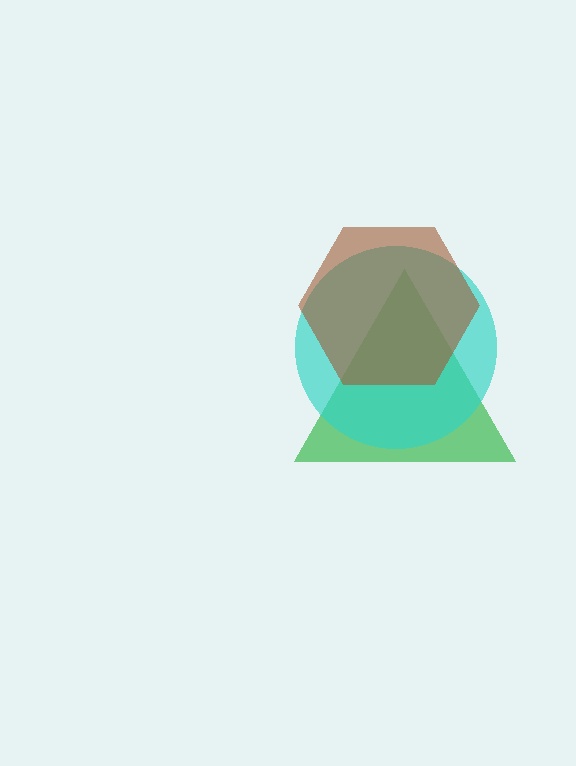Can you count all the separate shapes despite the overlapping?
Yes, there are 3 separate shapes.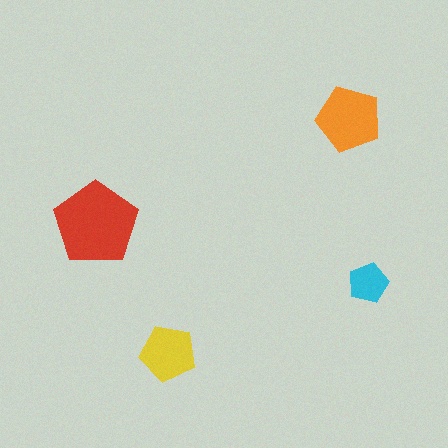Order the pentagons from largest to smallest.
the red one, the orange one, the yellow one, the cyan one.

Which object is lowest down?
The yellow pentagon is bottommost.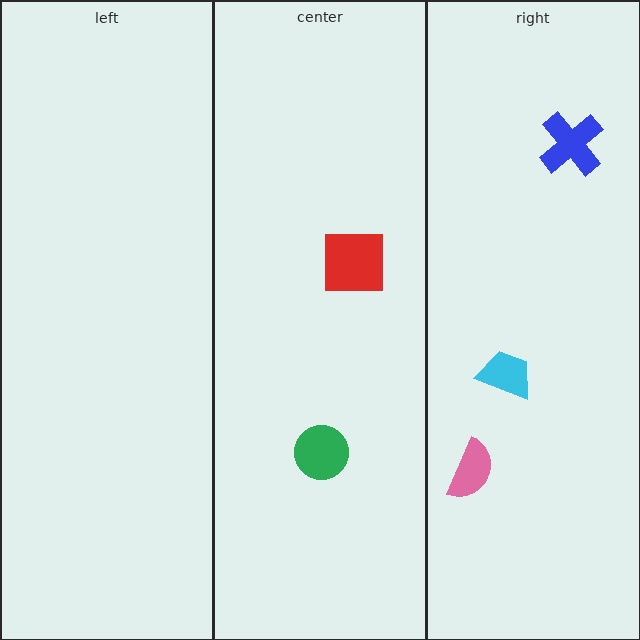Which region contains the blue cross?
The right region.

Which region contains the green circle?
The center region.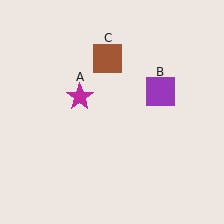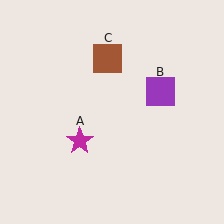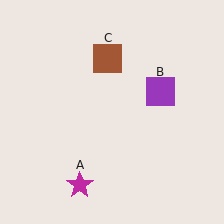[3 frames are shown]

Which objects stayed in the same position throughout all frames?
Purple square (object B) and brown square (object C) remained stationary.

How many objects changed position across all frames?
1 object changed position: magenta star (object A).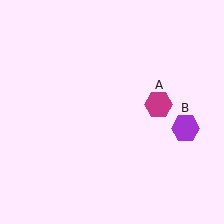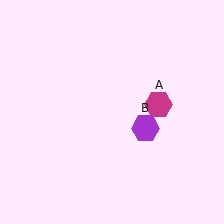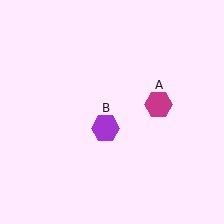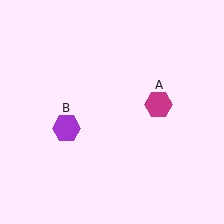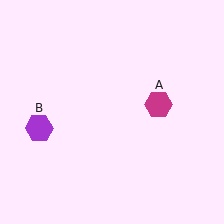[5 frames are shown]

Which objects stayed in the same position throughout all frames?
Magenta hexagon (object A) remained stationary.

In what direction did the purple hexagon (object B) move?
The purple hexagon (object B) moved left.